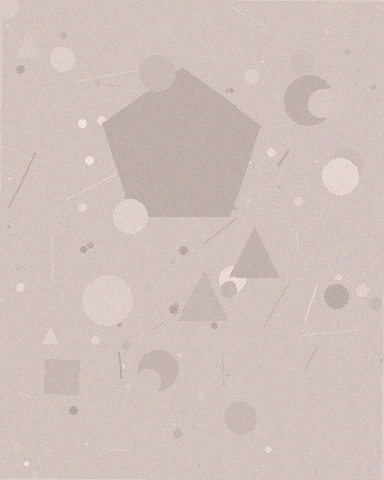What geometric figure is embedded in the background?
A pentagon is embedded in the background.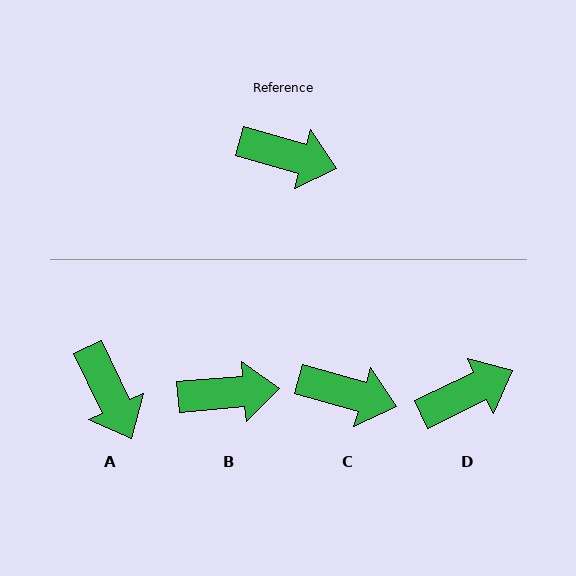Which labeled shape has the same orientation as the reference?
C.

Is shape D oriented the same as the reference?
No, it is off by about 41 degrees.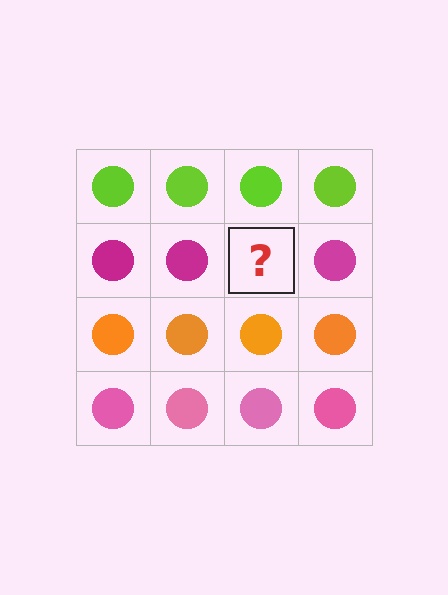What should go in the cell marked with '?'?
The missing cell should contain a magenta circle.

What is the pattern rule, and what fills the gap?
The rule is that each row has a consistent color. The gap should be filled with a magenta circle.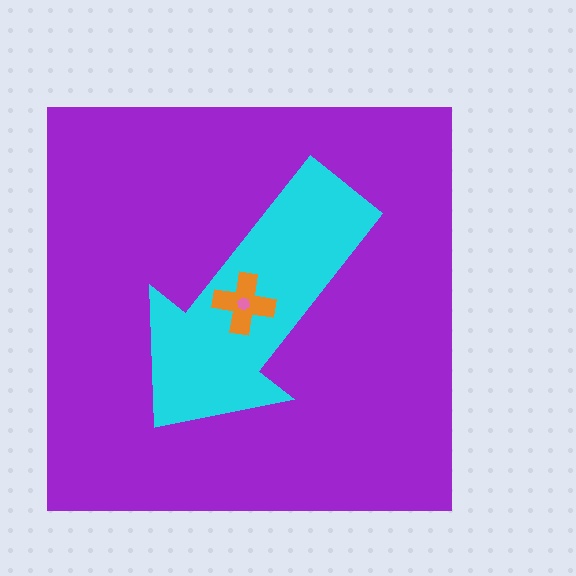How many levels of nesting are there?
4.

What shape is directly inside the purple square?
The cyan arrow.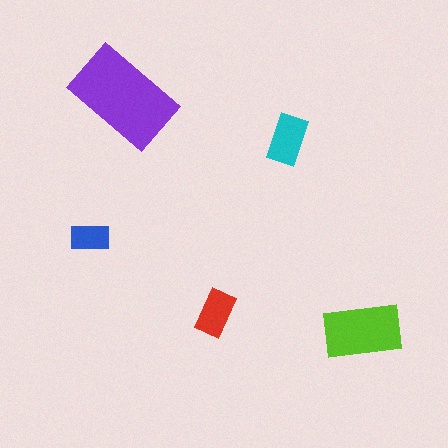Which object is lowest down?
The lime rectangle is bottommost.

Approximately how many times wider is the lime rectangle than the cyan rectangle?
About 1.5 times wider.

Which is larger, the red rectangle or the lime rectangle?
The lime one.